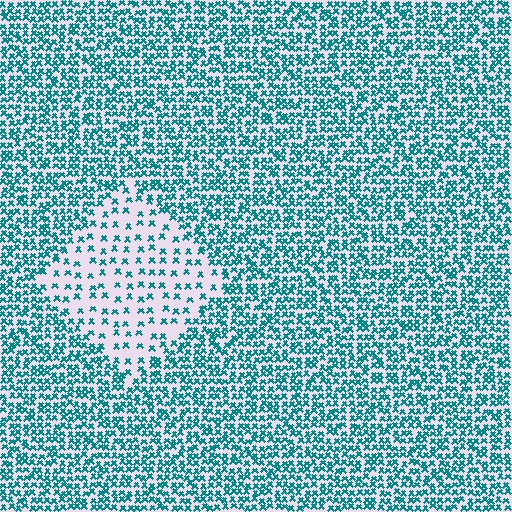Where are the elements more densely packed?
The elements are more densely packed outside the diamond boundary.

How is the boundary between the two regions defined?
The boundary is defined by a change in element density (approximately 2.7x ratio). All elements are the same color, size, and shape.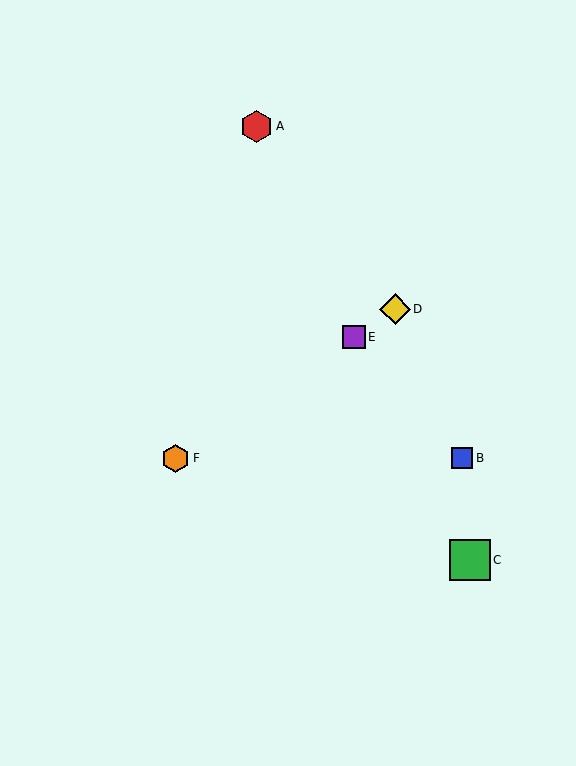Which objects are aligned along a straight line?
Objects D, E, F are aligned along a straight line.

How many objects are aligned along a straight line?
3 objects (D, E, F) are aligned along a straight line.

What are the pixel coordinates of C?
Object C is at (470, 560).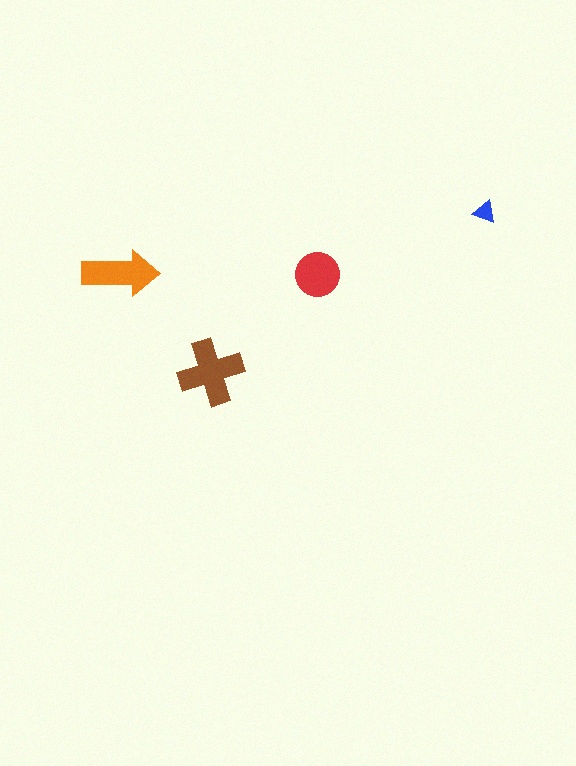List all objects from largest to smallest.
The brown cross, the orange arrow, the red circle, the blue triangle.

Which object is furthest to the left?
The orange arrow is leftmost.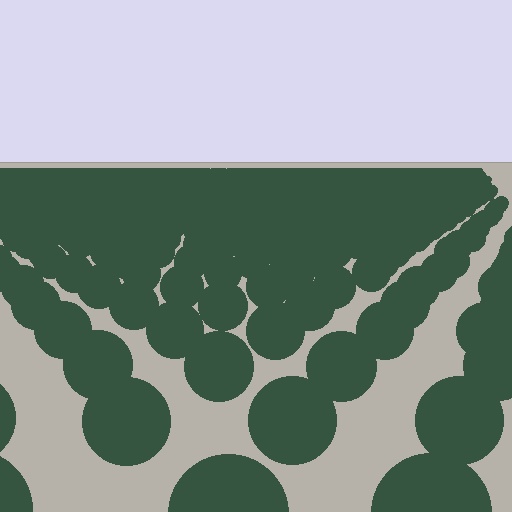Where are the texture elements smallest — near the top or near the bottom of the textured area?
Near the top.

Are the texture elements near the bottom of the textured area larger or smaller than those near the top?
Larger. Near the bottom, elements are closer to the viewer and appear at a bigger on-screen size.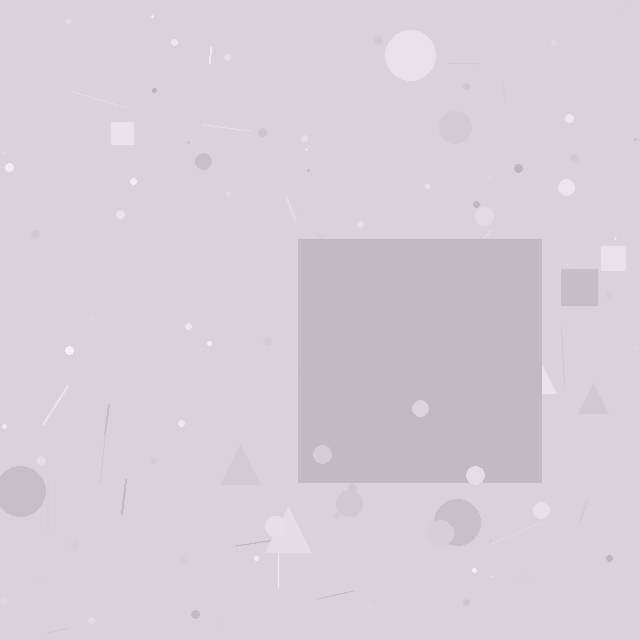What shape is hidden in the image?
A square is hidden in the image.